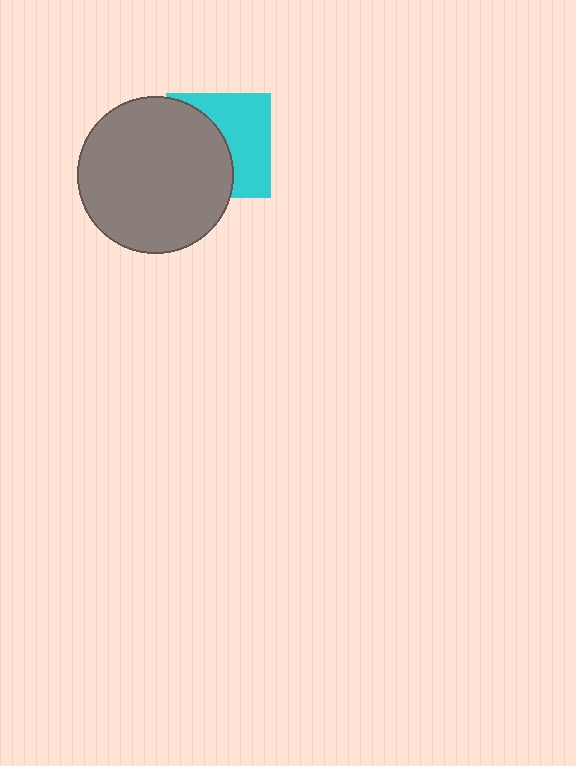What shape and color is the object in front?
The object in front is a gray circle.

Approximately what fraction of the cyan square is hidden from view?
Roughly 51% of the cyan square is hidden behind the gray circle.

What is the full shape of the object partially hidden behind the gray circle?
The partially hidden object is a cyan square.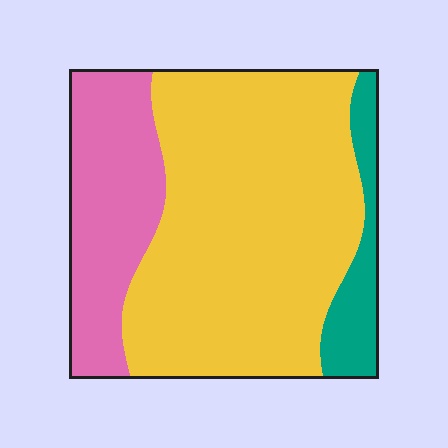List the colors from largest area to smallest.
From largest to smallest: yellow, pink, teal.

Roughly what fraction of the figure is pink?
Pink covers roughly 25% of the figure.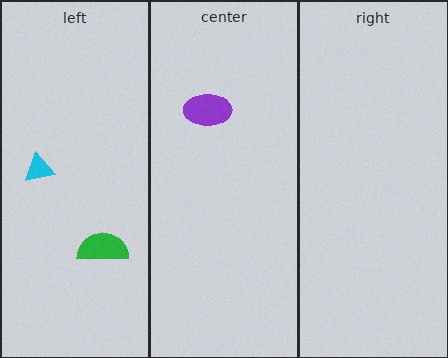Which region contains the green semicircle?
The left region.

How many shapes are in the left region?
2.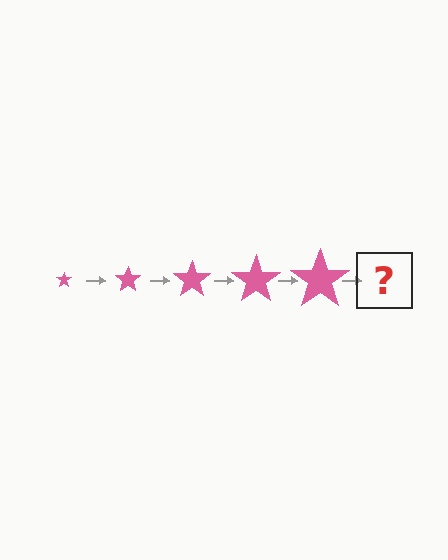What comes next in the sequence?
The next element should be a pink star, larger than the previous one.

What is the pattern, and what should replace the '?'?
The pattern is that the star gets progressively larger each step. The '?' should be a pink star, larger than the previous one.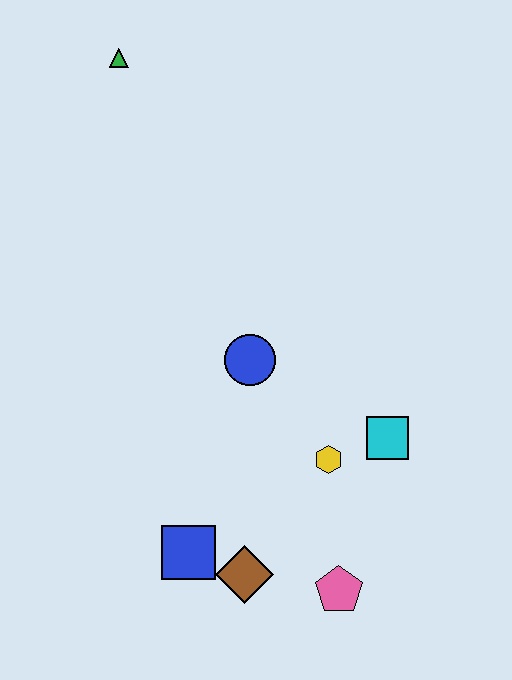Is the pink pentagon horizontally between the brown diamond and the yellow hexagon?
No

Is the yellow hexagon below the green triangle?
Yes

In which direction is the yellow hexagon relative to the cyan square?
The yellow hexagon is to the left of the cyan square.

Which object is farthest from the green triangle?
The pink pentagon is farthest from the green triangle.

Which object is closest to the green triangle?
The blue circle is closest to the green triangle.